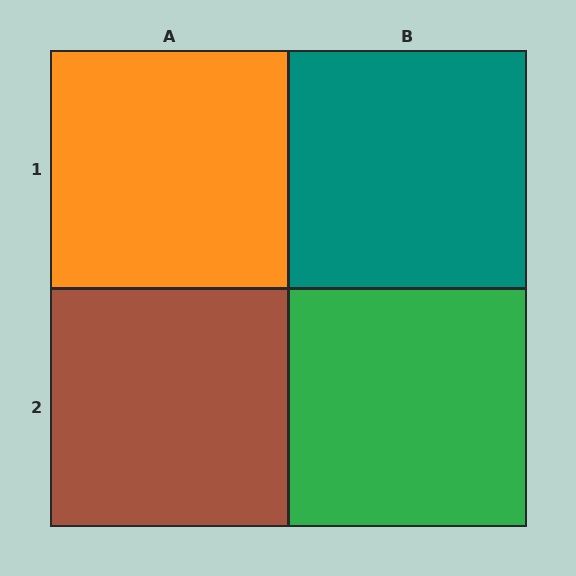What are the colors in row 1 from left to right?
Orange, teal.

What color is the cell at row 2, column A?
Brown.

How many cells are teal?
1 cell is teal.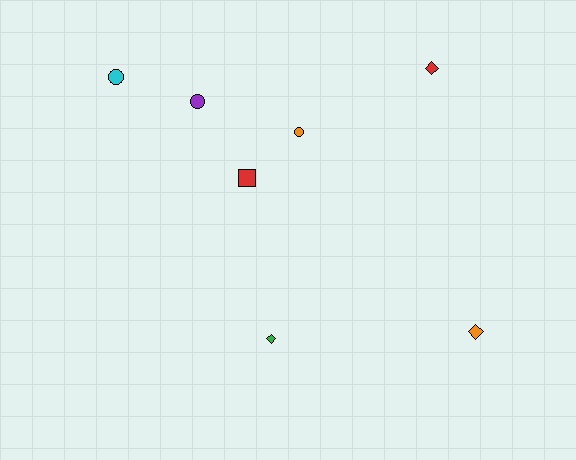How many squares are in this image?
There is 1 square.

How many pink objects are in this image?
There are no pink objects.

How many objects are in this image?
There are 7 objects.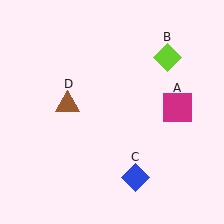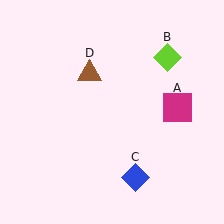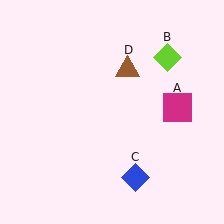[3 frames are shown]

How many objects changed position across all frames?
1 object changed position: brown triangle (object D).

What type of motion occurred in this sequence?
The brown triangle (object D) rotated clockwise around the center of the scene.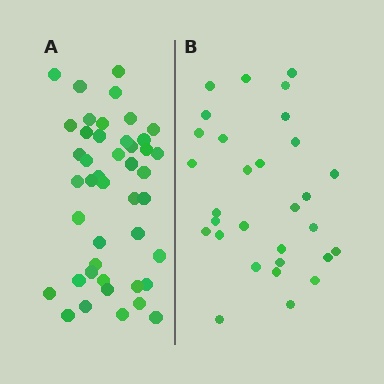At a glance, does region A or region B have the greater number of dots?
Region A (the left region) has more dots.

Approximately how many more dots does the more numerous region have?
Region A has approximately 15 more dots than region B.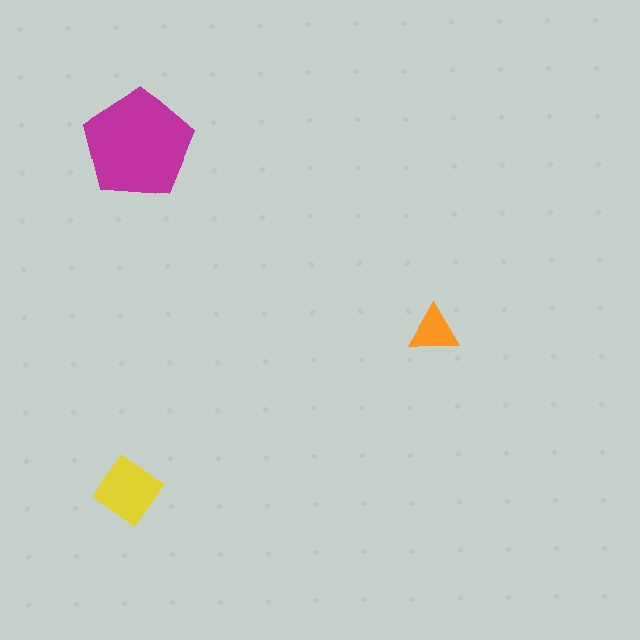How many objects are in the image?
There are 3 objects in the image.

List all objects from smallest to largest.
The orange triangle, the yellow diamond, the magenta pentagon.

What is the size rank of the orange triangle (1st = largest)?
3rd.